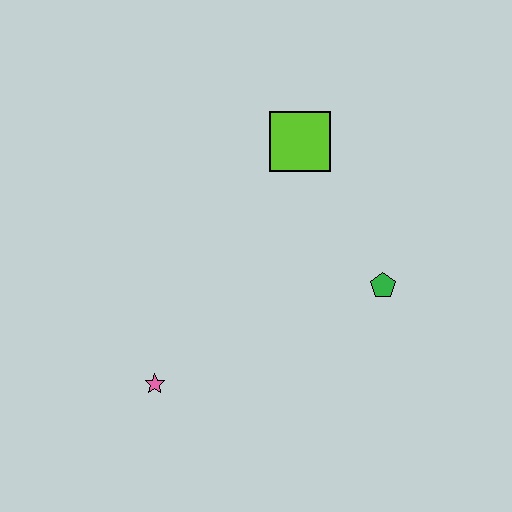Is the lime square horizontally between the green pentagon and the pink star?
Yes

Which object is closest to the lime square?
The green pentagon is closest to the lime square.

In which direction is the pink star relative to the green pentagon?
The pink star is to the left of the green pentagon.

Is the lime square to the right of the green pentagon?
No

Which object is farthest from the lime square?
The pink star is farthest from the lime square.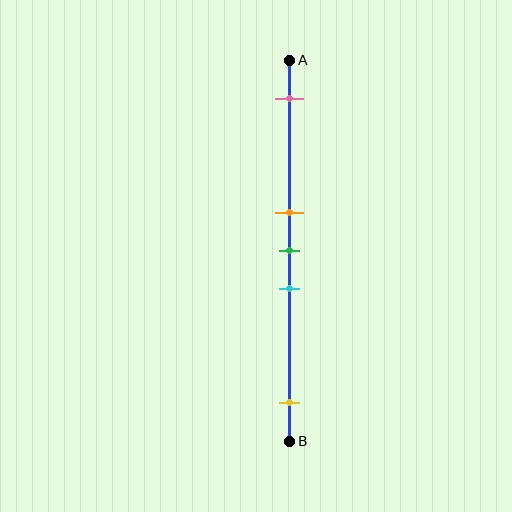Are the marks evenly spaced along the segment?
No, the marks are not evenly spaced.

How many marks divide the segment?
There are 5 marks dividing the segment.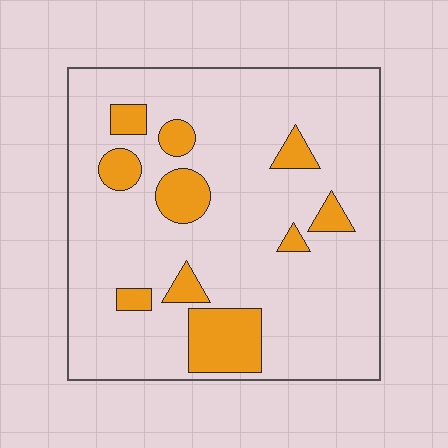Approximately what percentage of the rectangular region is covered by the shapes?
Approximately 15%.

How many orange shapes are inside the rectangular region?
10.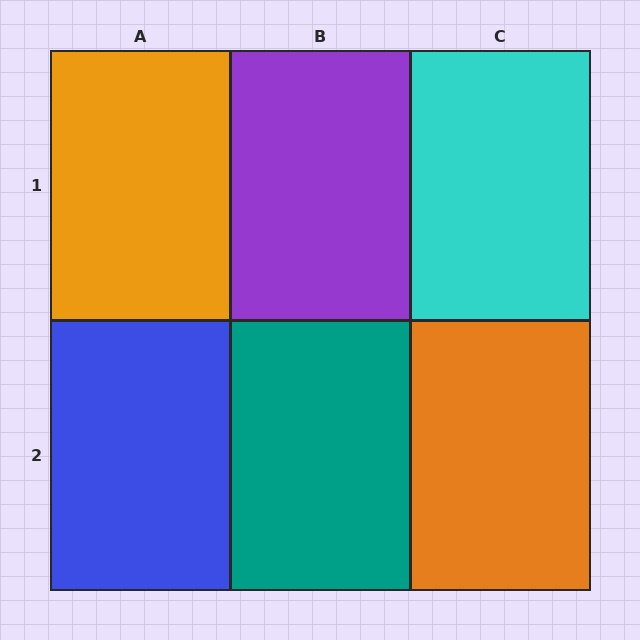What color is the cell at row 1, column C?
Cyan.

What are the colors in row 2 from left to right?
Blue, teal, orange.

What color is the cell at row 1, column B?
Purple.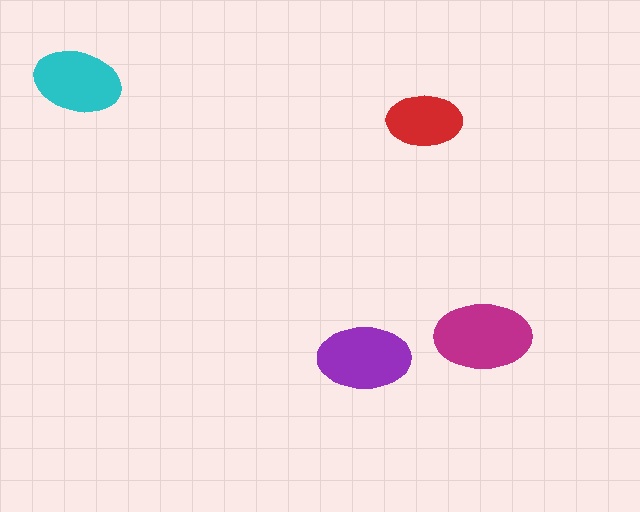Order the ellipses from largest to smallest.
the magenta one, the purple one, the cyan one, the red one.